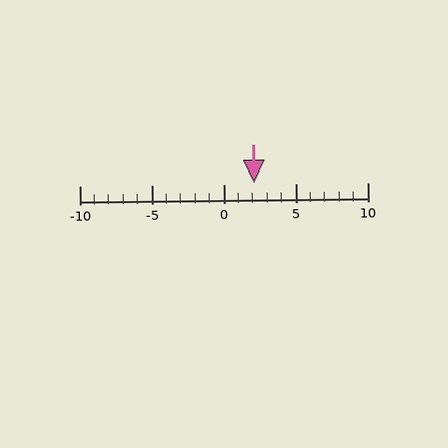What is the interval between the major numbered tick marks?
The major tick marks are spaced 5 units apart.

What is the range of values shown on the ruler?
The ruler shows values from -10 to 10.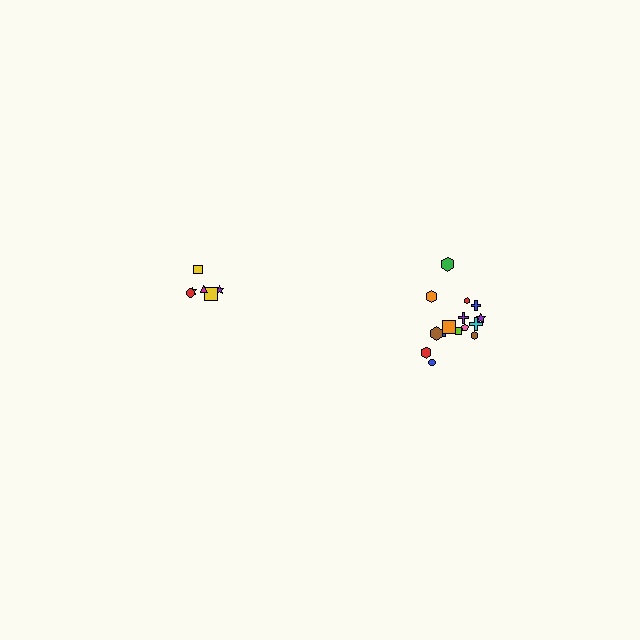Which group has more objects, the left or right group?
The right group.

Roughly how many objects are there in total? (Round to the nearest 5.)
Roughly 20 objects in total.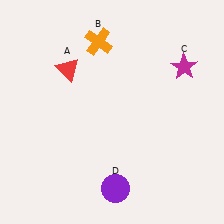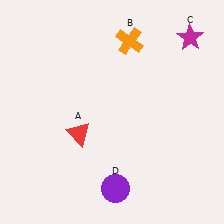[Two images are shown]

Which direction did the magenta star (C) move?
The magenta star (C) moved up.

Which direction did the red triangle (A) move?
The red triangle (A) moved down.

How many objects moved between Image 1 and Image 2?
3 objects moved between the two images.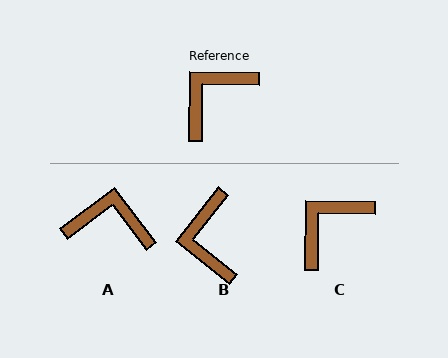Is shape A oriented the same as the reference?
No, it is off by about 52 degrees.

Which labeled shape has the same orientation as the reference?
C.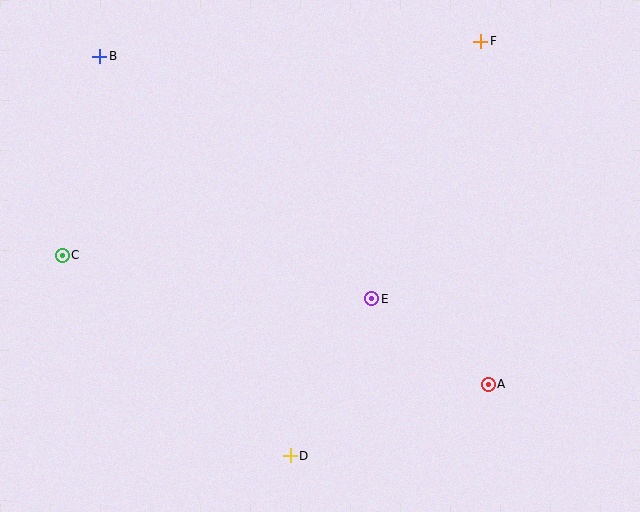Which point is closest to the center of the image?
Point E at (372, 299) is closest to the center.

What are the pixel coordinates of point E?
Point E is at (372, 299).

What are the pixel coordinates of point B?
Point B is at (100, 56).